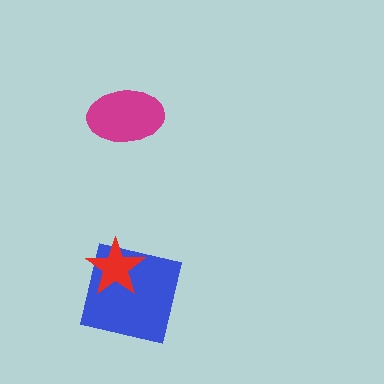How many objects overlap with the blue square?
1 object overlaps with the blue square.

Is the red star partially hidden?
No, no other shape covers it.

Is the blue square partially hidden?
Yes, it is partially covered by another shape.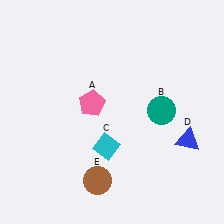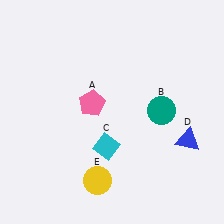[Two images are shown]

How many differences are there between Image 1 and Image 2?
There is 1 difference between the two images.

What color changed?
The circle (E) changed from brown in Image 1 to yellow in Image 2.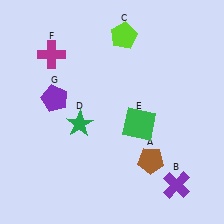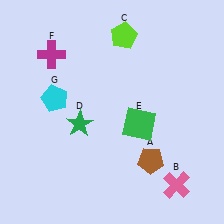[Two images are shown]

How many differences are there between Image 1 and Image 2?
There are 2 differences between the two images.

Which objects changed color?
B changed from purple to pink. G changed from purple to cyan.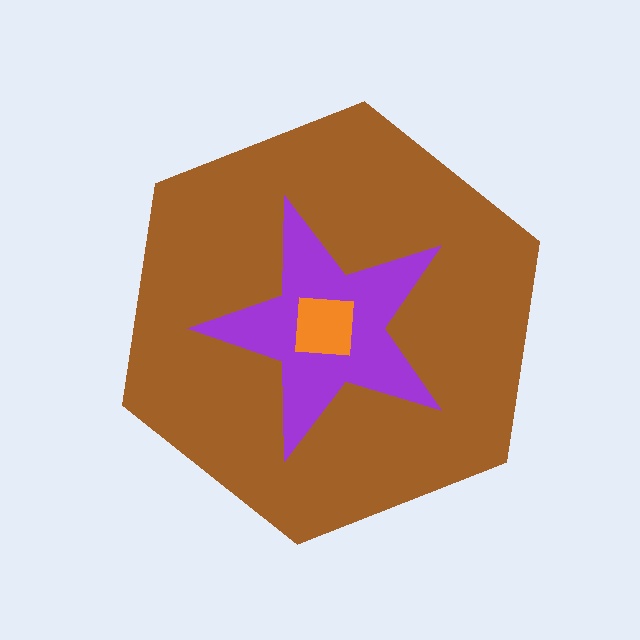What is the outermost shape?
The brown hexagon.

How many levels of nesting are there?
3.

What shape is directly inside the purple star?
The orange square.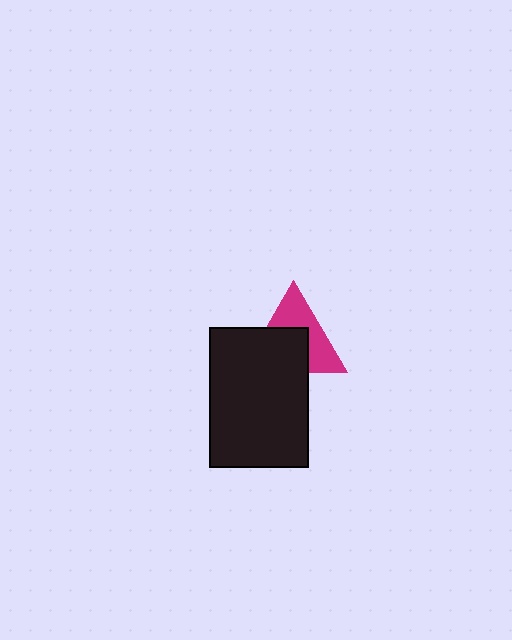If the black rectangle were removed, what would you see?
You would see the complete magenta triangle.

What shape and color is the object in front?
The object in front is a black rectangle.